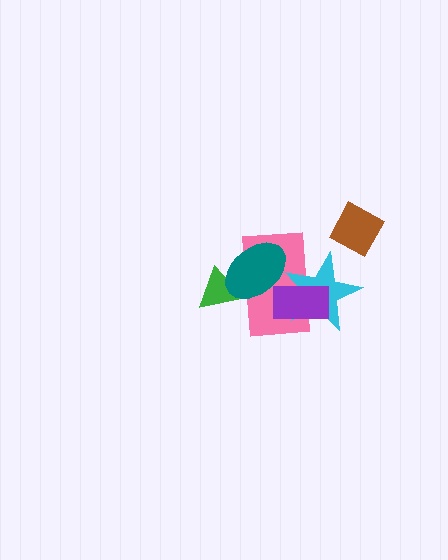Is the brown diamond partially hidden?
No, no other shape covers it.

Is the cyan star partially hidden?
Yes, it is partially covered by another shape.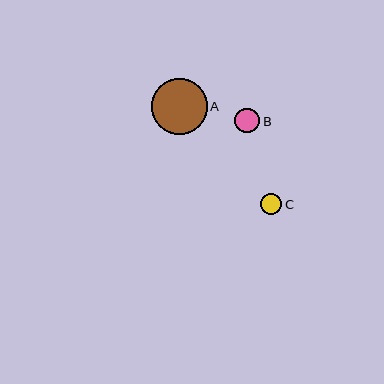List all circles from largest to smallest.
From largest to smallest: A, B, C.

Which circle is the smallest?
Circle C is the smallest with a size of approximately 22 pixels.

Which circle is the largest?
Circle A is the largest with a size of approximately 56 pixels.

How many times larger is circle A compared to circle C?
Circle A is approximately 2.6 times the size of circle C.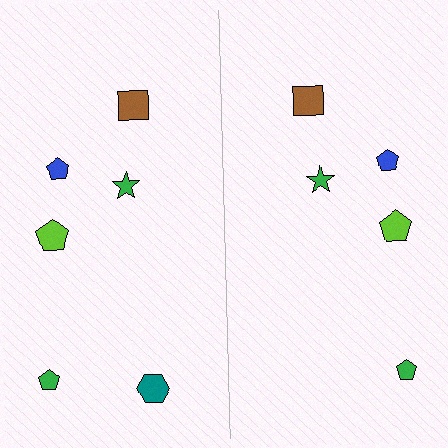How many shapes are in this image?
There are 11 shapes in this image.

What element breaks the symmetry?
A teal hexagon is missing from the right side.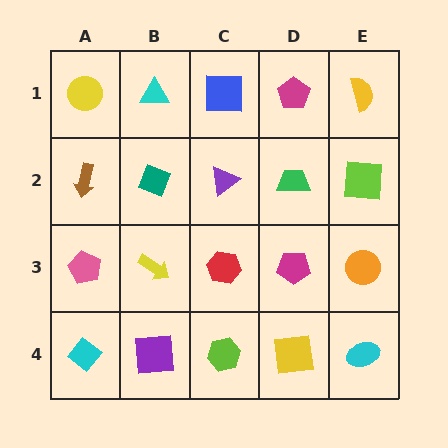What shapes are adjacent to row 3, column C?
A purple triangle (row 2, column C), a lime hexagon (row 4, column C), a yellow arrow (row 3, column B), a magenta pentagon (row 3, column D).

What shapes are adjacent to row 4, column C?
A red hexagon (row 3, column C), a purple square (row 4, column B), a yellow square (row 4, column D).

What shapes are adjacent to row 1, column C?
A purple triangle (row 2, column C), a cyan triangle (row 1, column B), a magenta pentagon (row 1, column D).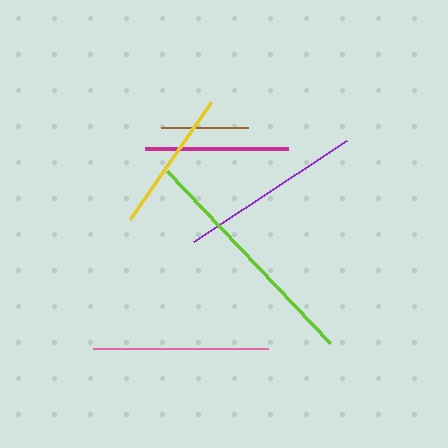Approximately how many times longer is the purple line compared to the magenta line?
The purple line is approximately 1.3 times the length of the magenta line.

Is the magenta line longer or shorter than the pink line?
The pink line is longer than the magenta line.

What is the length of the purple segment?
The purple segment is approximately 183 pixels long.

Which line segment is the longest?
The lime line is the longest at approximately 236 pixels.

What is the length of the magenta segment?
The magenta segment is approximately 143 pixels long.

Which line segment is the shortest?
The brown line is the shortest at approximately 87 pixels.